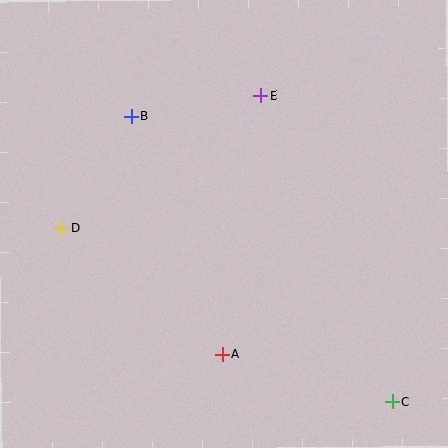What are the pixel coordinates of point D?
Point D is at (62, 228).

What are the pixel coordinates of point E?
Point E is at (260, 95).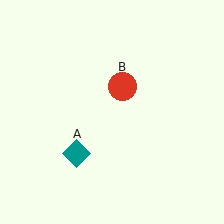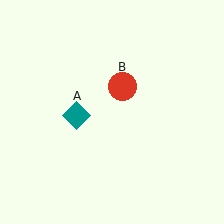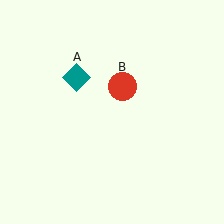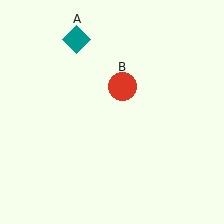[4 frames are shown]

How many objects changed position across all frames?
1 object changed position: teal diamond (object A).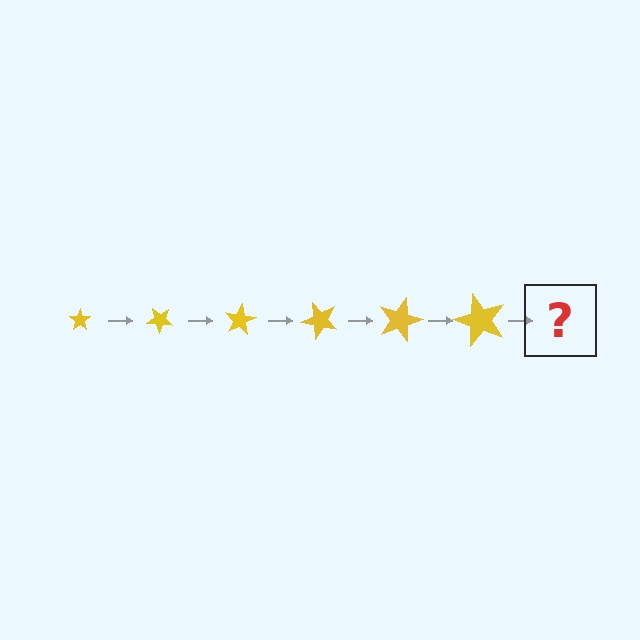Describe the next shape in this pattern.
It should be a star, larger than the previous one and rotated 240 degrees from the start.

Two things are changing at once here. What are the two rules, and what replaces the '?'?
The two rules are that the star grows larger each step and it rotates 40 degrees each step. The '?' should be a star, larger than the previous one and rotated 240 degrees from the start.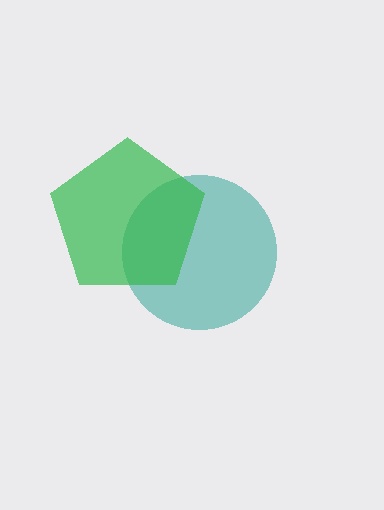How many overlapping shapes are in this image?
There are 2 overlapping shapes in the image.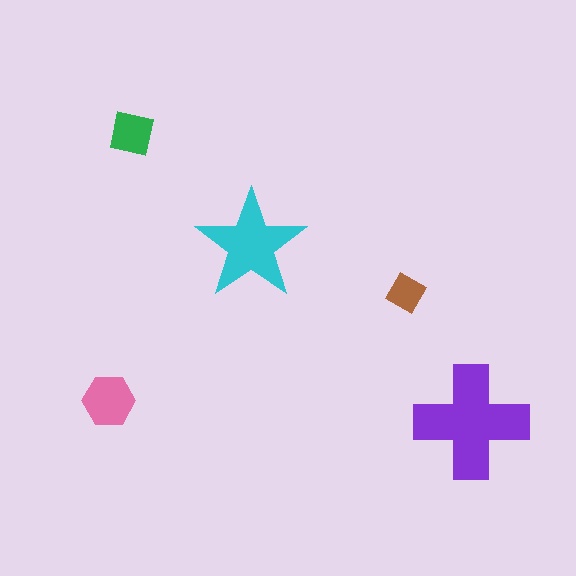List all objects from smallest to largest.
The brown diamond, the green square, the pink hexagon, the cyan star, the purple cross.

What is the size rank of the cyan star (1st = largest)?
2nd.